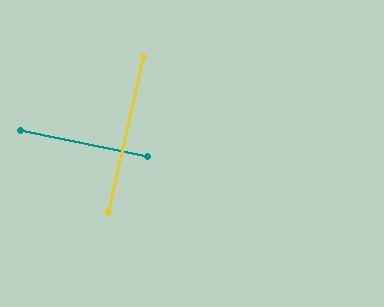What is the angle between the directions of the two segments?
Approximately 89 degrees.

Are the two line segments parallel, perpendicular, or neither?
Perpendicular — they meet at approximately 89°.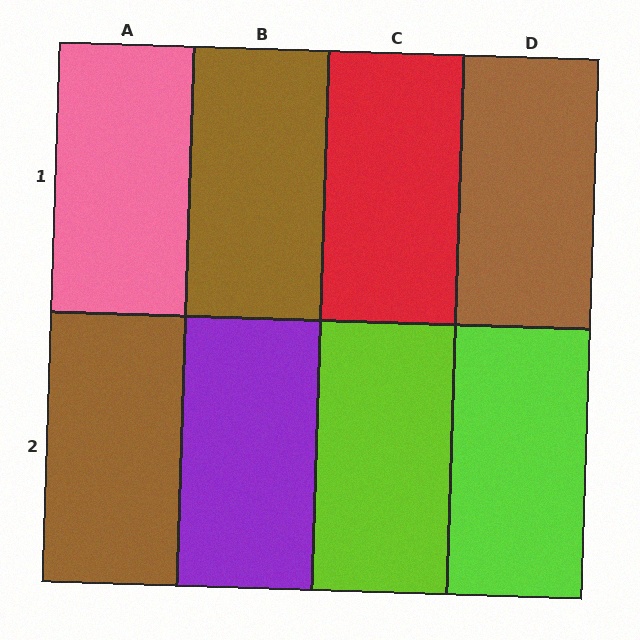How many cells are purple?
1 cell is purple.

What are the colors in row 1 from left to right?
Pink, brown, red, brown.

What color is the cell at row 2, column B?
Purple.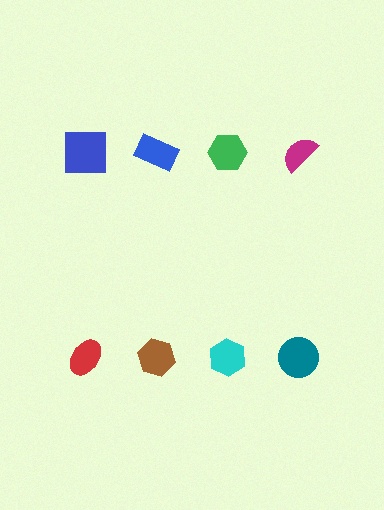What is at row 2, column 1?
A red ellipse.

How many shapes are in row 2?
4 shapes.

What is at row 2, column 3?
A cyan hexagon.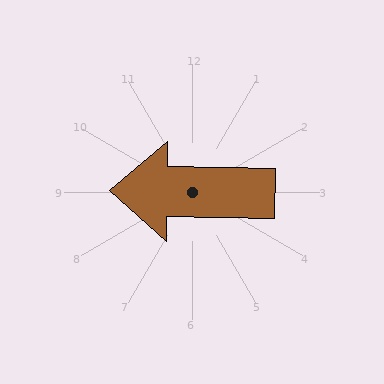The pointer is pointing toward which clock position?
Roughly 9 o'clock.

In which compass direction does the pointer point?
West.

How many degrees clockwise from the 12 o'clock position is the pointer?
Approximately 271 degrees.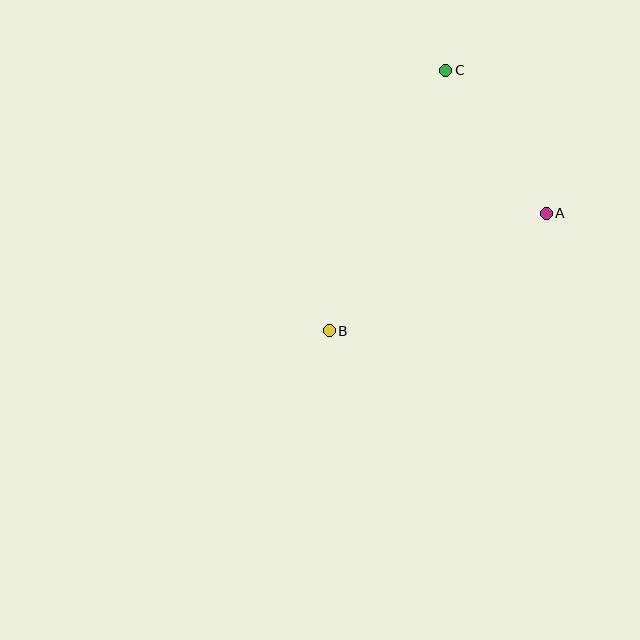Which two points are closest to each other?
Points A and C are closest to each other.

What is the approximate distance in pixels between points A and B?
The distance between A and B is approximately 247 pixels.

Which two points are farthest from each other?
Points B and C are farthest from each other.